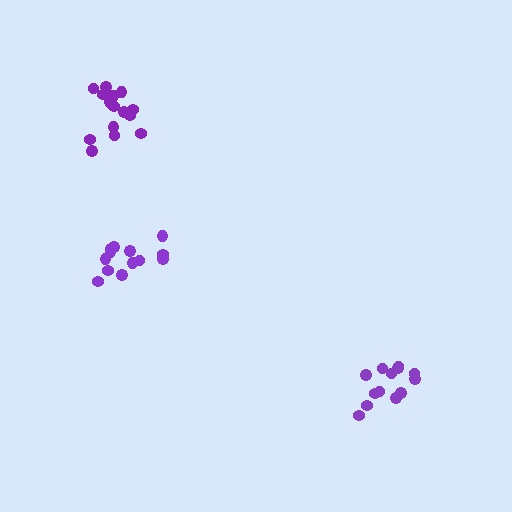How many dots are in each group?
Group 1: 16 dots, Group 2: 13 dots, Group 3: 13 dots (42 total).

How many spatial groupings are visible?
There are 3 spatial groupings.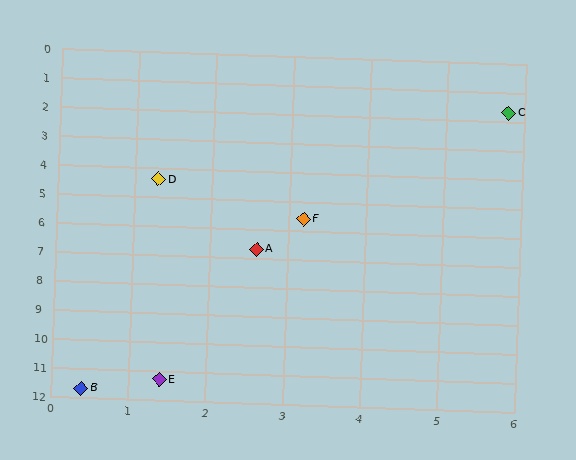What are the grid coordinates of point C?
Point C is at approximately (5.8, 1.7).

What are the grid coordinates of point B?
Point B is at approximately (0.4, 11.7).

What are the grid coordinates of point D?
Point D is at approximately (1.3, 4.4).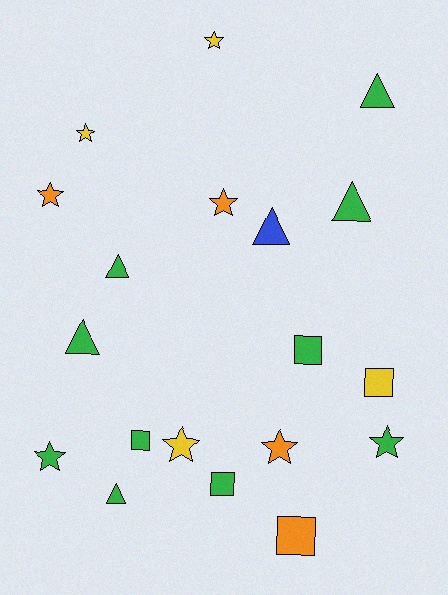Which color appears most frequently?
Green, with 10 objects.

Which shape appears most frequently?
Star, with 8 objects.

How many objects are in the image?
There are 19 objects.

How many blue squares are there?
There are no blue squares.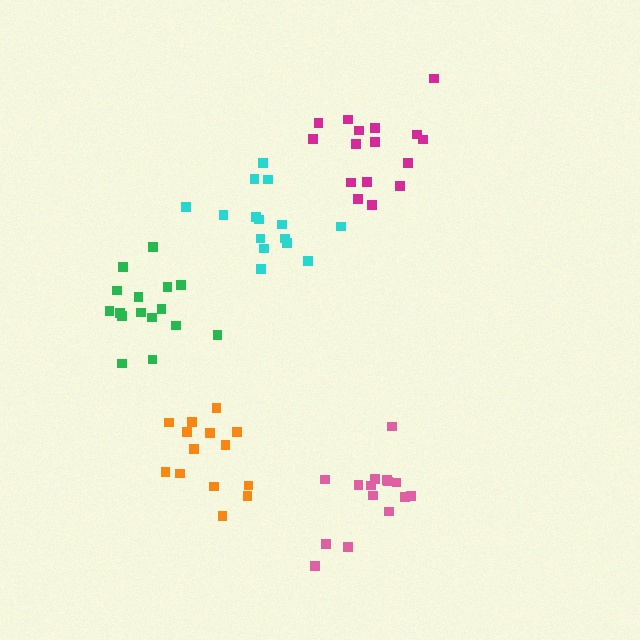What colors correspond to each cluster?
The clusters are colored: green, magenta, orange, cyan, pink.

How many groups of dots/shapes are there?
There are 5 groups.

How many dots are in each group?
Group 1: 16 dots, Group 2: 16 dots, Group 3: 14 dots, Group 4: 15 dots, Group 5: 15 dots (76 total).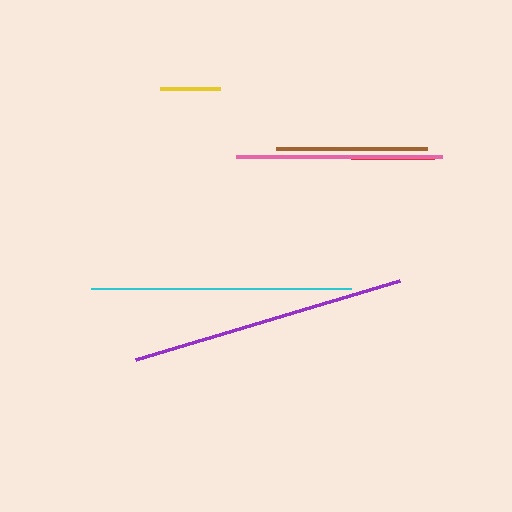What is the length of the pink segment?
The pink segment is approximately 206 pixels long.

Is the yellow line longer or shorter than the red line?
The red line is longer than the yellow line.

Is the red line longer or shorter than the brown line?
The brown line is longer than the red line.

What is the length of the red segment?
The red segment is approximately 83 pixels long.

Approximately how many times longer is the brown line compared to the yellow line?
The brown line is approximately 2.5 times the length of the yellow line.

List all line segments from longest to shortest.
From longest to shortest: purple, cyan, pink, brown, red, yellow.